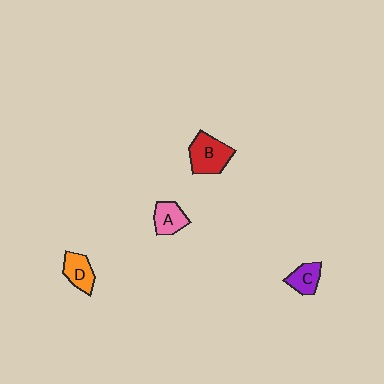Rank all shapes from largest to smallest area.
From largest to smallest: B (red), D (orange), A (pink), C (purple).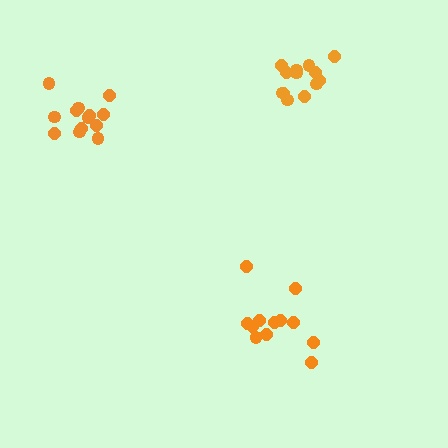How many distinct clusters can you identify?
There are 3 distinct clusters.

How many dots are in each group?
Group 1: 12 dots, Group 2: 13 dots, Group 3: 13 dots (38 total).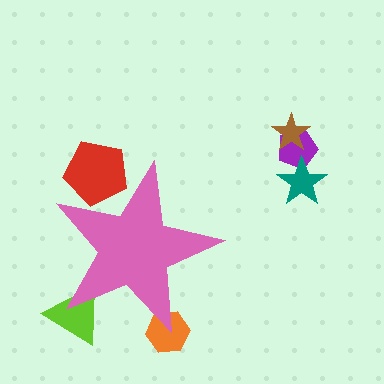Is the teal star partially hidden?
No, the teal star is fully visible.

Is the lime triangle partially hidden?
Yes, the lime triangle is partially hidden behind the pink star.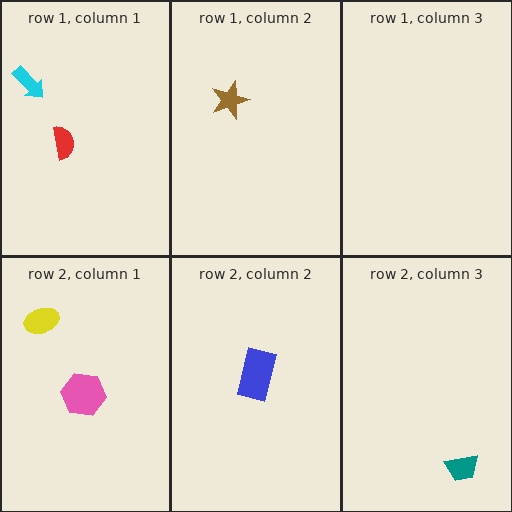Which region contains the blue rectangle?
The row 2, column 2 region.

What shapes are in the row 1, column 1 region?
The cyan arrow, the red semicircle.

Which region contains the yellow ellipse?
The row 2, column 1 region.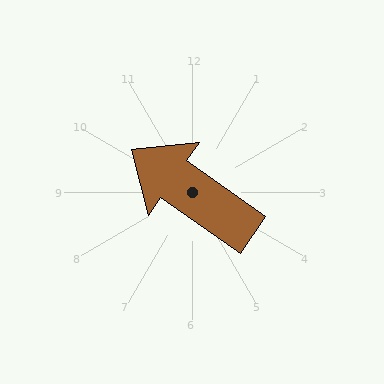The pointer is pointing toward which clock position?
Roughly 10 o'clock.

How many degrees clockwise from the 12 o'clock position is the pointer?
Approximately 305 degrees.